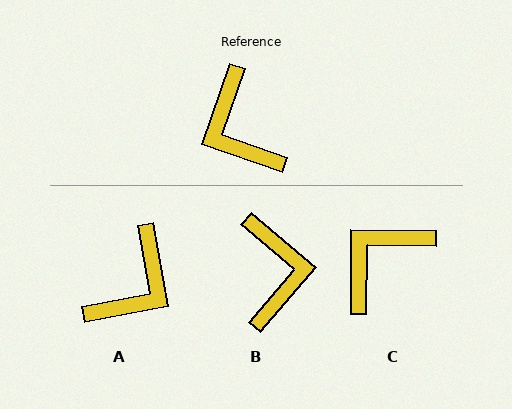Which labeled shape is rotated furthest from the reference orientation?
B, about 159 degrees away.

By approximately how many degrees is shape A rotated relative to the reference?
Approximately 120 degrees counter-clockwise.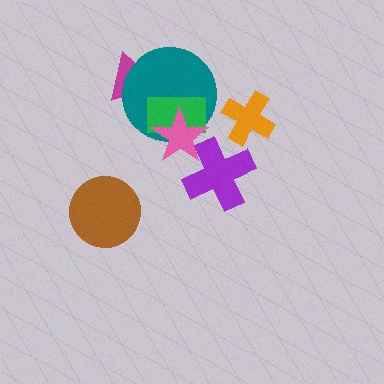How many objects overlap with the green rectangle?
2 objects overlap with the green rectangle.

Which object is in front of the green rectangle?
The pink star is in front of the green rectangle.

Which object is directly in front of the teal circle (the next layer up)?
The green rectangle is directly in front of the teal circle.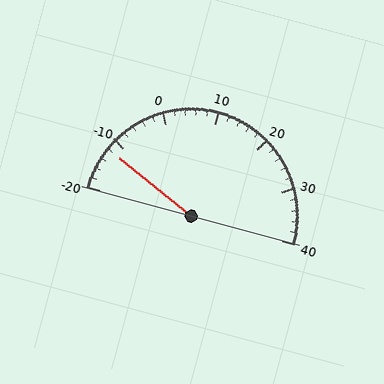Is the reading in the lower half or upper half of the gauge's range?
The reading is in the lower half of the range (-20 to 40).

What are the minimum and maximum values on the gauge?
The gauge ranges from -20 to 40.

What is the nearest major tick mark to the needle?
The nearest major tick mark is -10.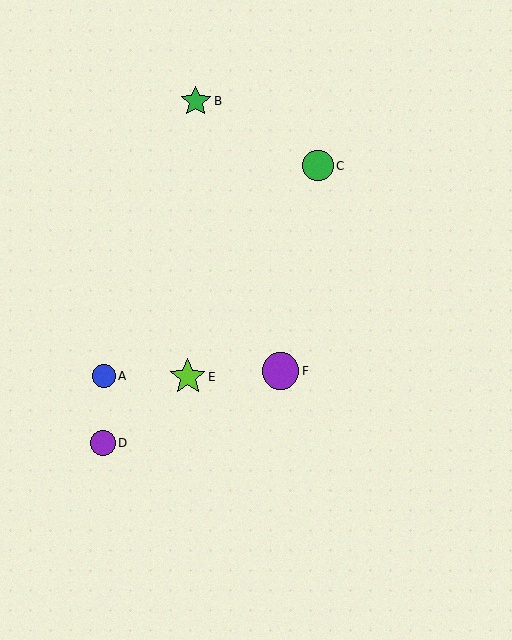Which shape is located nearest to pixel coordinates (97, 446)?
The purple circle (labeled D) at (103, 443) is nearest to that location.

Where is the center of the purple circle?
The center of the purple circle is at (103, 443).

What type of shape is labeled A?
Shape A is a blue circle.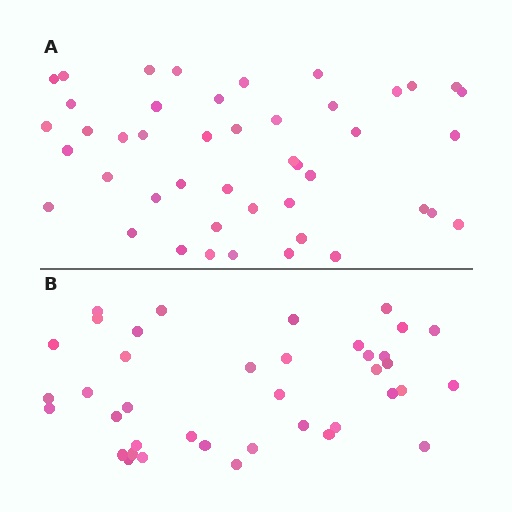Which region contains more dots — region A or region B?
Region A (the top region) has more dots.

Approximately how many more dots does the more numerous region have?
Region A has about 6 more dots than region B.